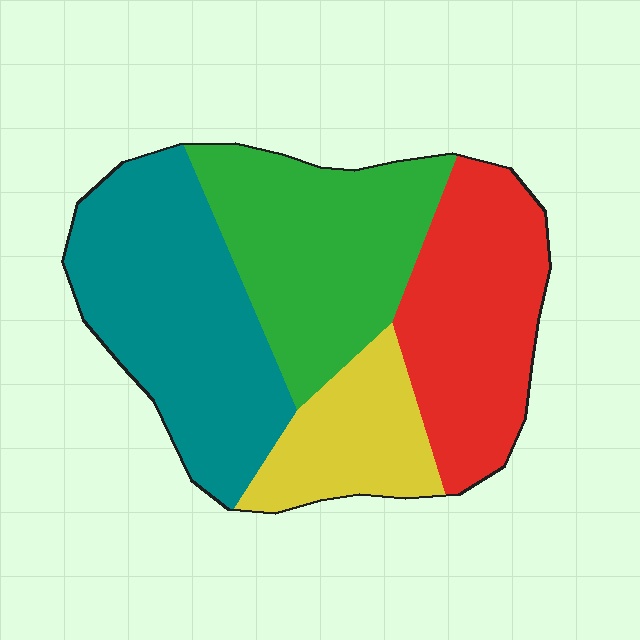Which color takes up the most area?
Teal, at roughly 30%.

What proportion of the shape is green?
Green covers around 30% of the shape.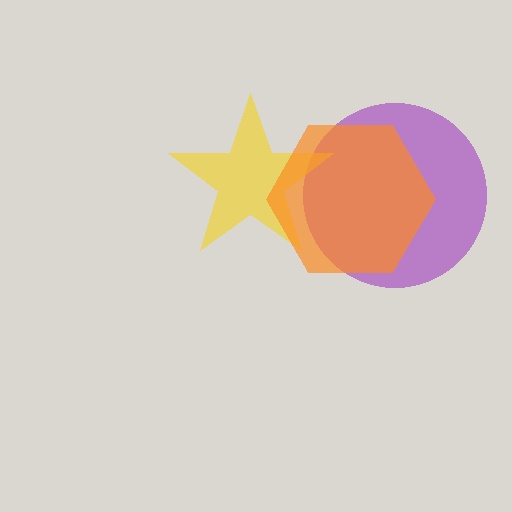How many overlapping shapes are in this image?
There are 3 overlapping shapes in the image.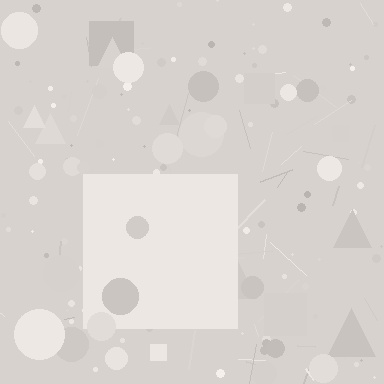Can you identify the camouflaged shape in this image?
The camouflaged shape is a square.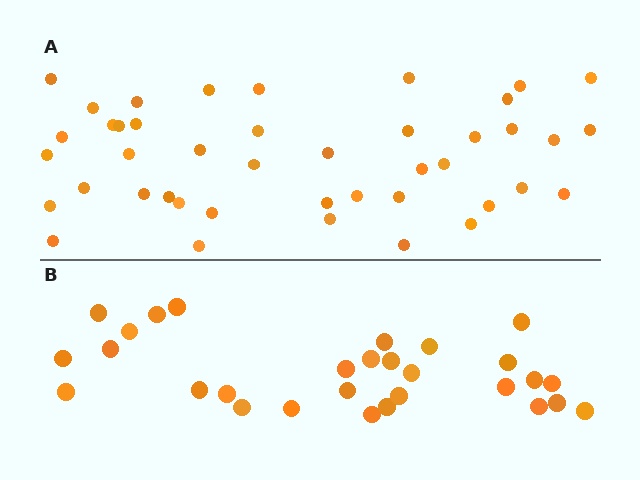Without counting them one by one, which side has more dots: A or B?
Region A (the top region) has more dots.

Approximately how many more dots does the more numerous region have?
Region A has approximately 15 more dots than region B.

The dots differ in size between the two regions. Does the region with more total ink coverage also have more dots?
No. Region B has more total ink coverage because its dots are larger, but region A actually contains more individual dots. Total area can be misleading — the number of items is what matters here.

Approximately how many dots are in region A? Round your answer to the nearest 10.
About 40 dots. (The exact count is 43, which rounds to 40.)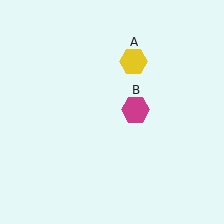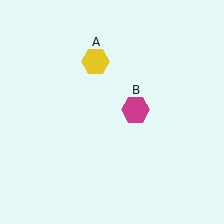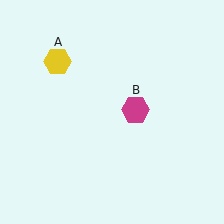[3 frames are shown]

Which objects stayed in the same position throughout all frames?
Magenta hexagon (object B) remained stationary.